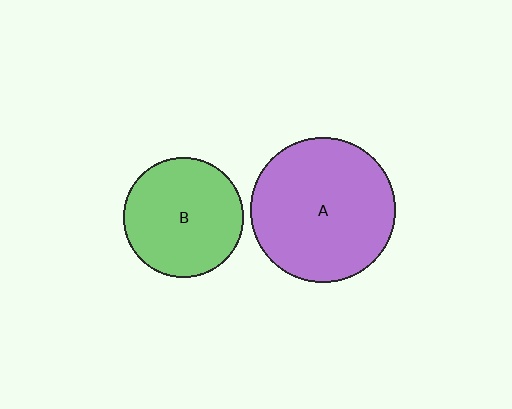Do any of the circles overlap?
No, none of the circles overlap.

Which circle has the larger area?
Circle A (purple).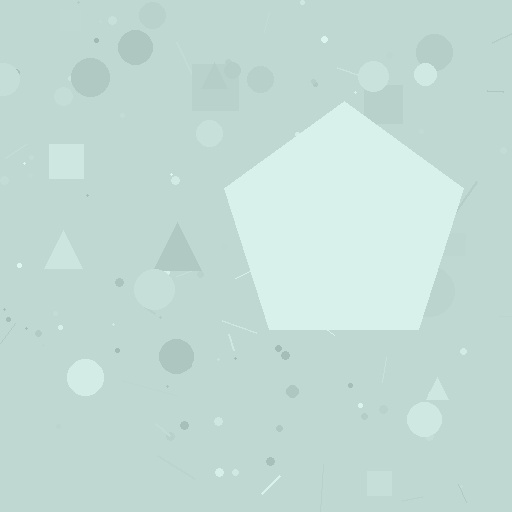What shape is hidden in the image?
A pentagon is hidden in the image.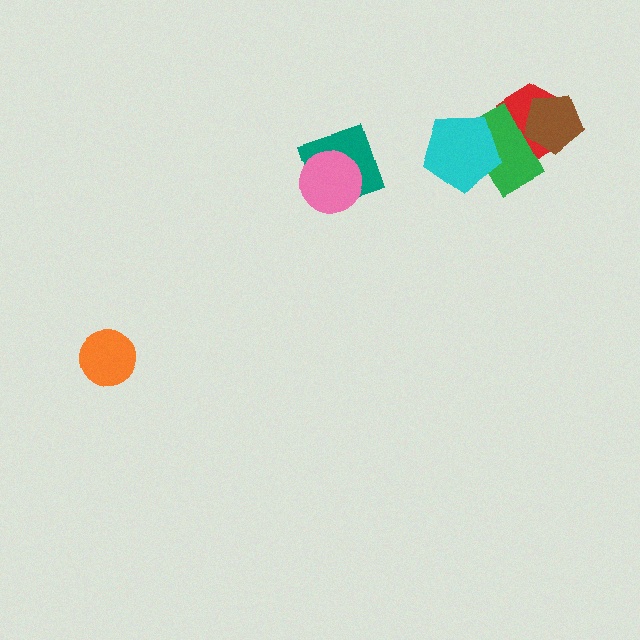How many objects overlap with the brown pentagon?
2 objects overlap with the brown pentagon.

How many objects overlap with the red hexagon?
2 objects overlap with the red hexagon.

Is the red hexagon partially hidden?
Yes, it is partially covered by another shape.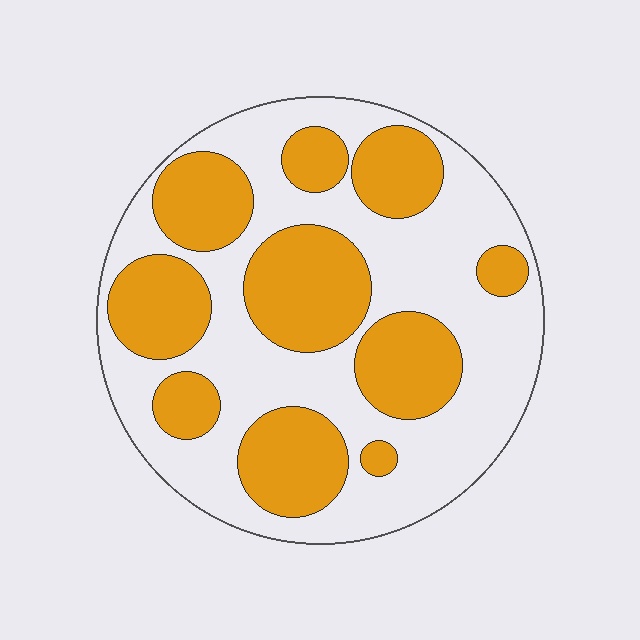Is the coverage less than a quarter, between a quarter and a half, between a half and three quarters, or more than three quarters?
Between a quarter and a half.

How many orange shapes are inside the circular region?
10.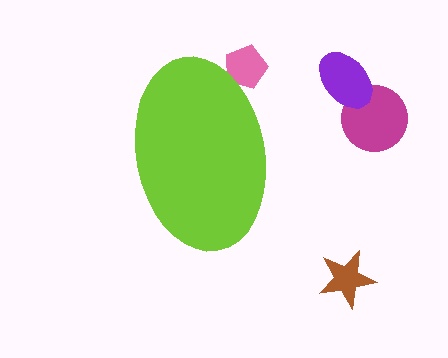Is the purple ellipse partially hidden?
No, the purple ellipse is fully visible.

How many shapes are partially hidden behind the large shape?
1 shape is partially hidden.